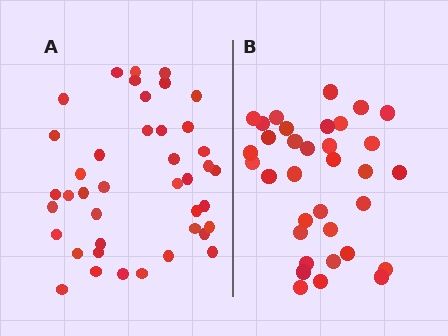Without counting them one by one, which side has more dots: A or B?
Region A (the left region) has more dots.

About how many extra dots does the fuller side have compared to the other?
Region A has roughly 8 or so more dots than region B.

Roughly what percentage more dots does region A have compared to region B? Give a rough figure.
About 20% more.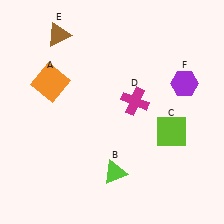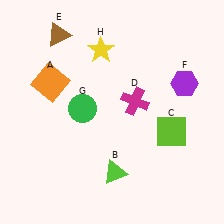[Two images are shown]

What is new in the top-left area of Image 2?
A green circle (G) was added in the top-left area of Image 2.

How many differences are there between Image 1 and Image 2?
There are 2 differences between the two images.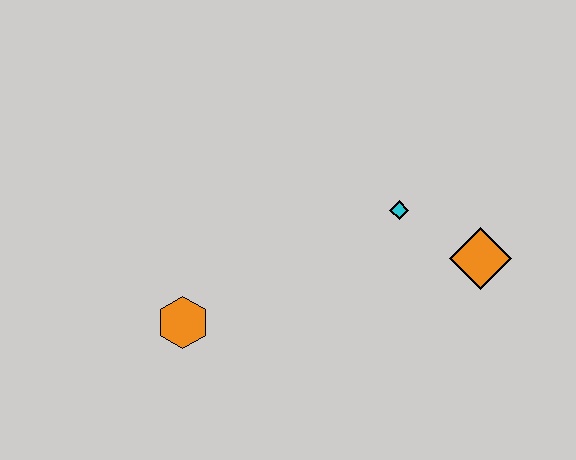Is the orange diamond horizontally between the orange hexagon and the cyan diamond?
No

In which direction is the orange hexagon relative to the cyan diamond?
The orange hexagon is to the left of the cyan diamond.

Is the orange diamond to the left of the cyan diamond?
No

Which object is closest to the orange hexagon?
The cyan diamond is closest to the orange hexagon.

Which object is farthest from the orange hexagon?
The orange diamond is farthest from the orange hexagon.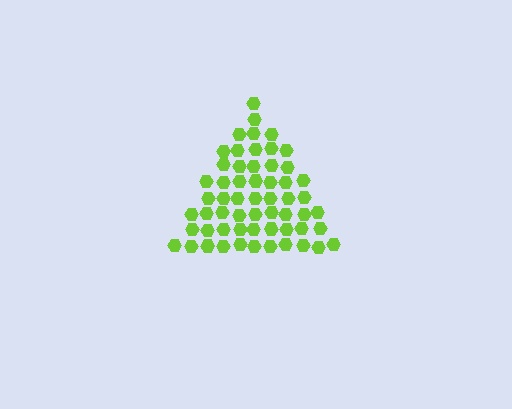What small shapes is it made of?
It is made of small hexagons.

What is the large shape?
The large shape is a triangle.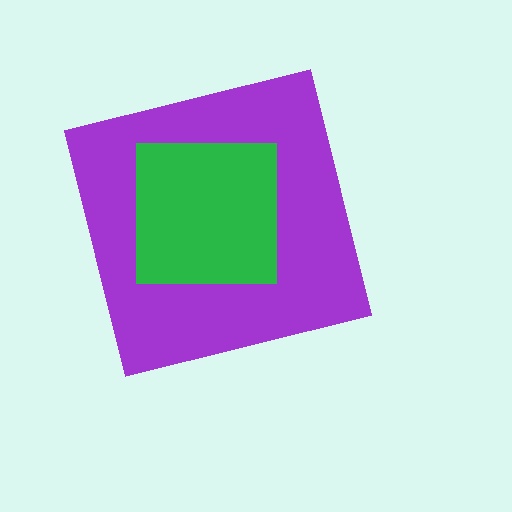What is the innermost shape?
The green square.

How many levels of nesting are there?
2.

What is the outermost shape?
The purple square.